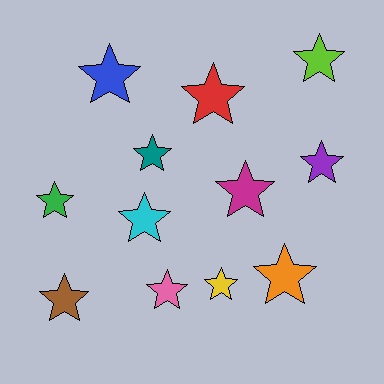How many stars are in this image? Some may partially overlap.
There are 12 stars.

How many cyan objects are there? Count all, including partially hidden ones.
There is 1 cyan object.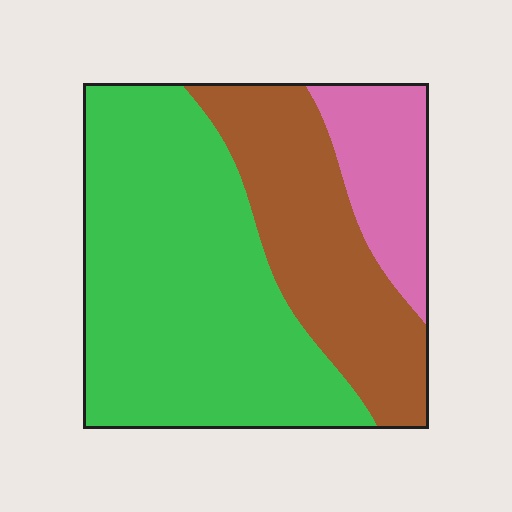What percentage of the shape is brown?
Brown covers 30% of the shape.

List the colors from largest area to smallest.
From largest to smallest: green, brown, pink.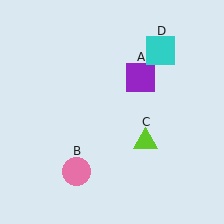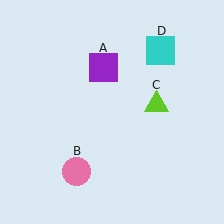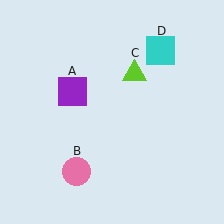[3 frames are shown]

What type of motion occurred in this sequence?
The purple square (object A), lime triangle (object C) rotated counterclockwise around the center of the scene.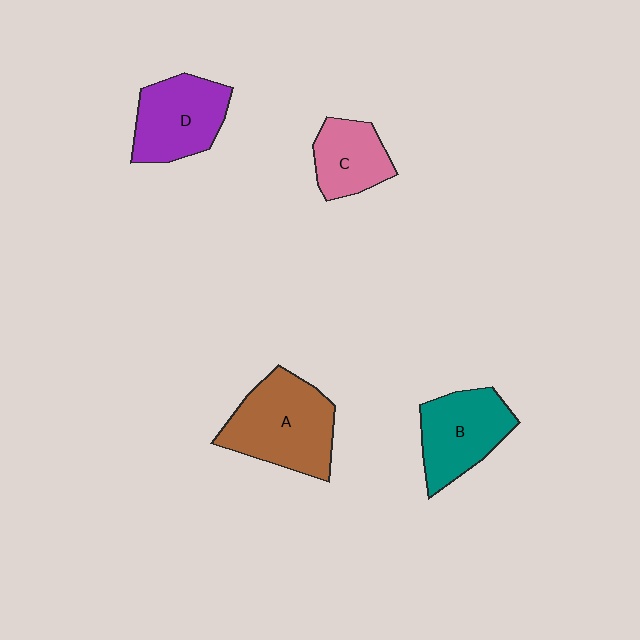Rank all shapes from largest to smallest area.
From largest to smallest: A (brown), D (purple), B (teal), C (pink).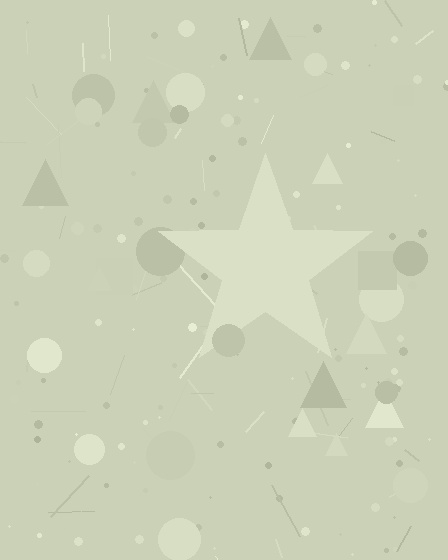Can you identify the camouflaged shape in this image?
The camouflaged shape is a star.